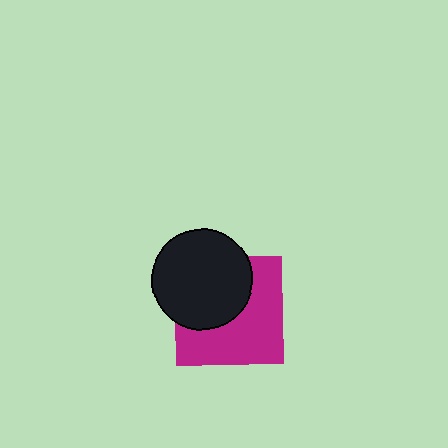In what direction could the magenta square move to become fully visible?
The magenta square could move toward the lower-right. That would shift it out from behind the black circle entirely.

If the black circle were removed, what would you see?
You would see the complete magenta square.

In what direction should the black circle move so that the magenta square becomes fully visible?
The black circle should move toward the upper-left. That is the shortest direction to clear the overlap and leave the magenta square fully visible.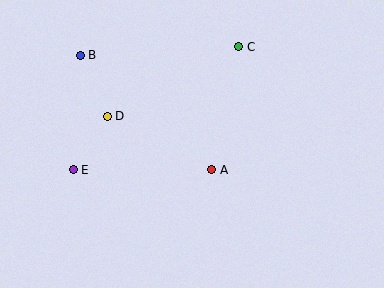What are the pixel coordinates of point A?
Point A is at (212, 170).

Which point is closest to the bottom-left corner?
Point E is closest to the bottom-left corner.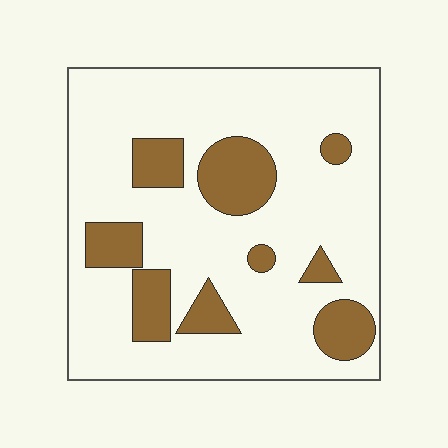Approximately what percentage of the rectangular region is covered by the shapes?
Approximately 20%.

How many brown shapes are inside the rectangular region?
9.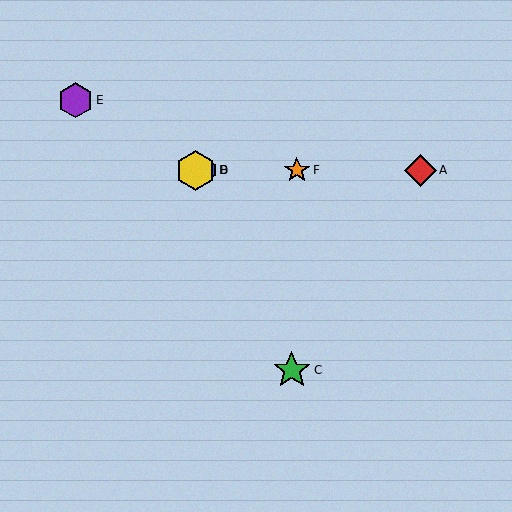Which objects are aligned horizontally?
Objects A, B, D, F are aligned horizontally.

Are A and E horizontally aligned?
No, A is at y≈170 and E is at y≈100.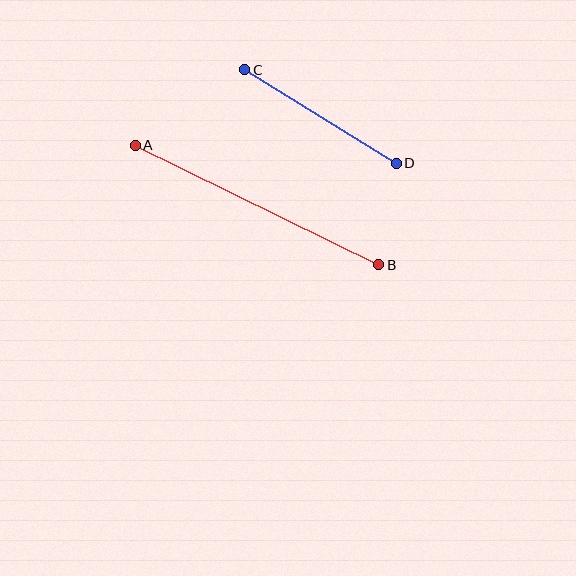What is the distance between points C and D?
The distance is approximately 178 pixels.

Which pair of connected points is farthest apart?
Points A and B are farthest apart.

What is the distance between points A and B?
The distance is approximately 271 pixels.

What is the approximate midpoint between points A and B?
The midpoint is at approximately (257, 205) pixels.